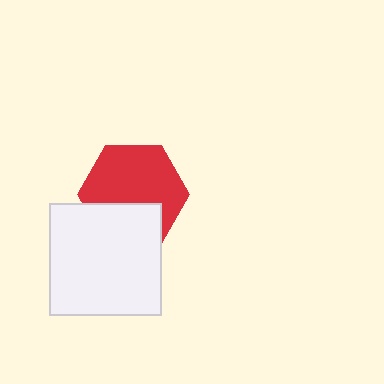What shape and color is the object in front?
The object in front is a white square.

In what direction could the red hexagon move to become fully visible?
The red hexagon could move up. That would shift it out from behind the white square entirely.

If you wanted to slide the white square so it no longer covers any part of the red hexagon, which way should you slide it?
Slide it down — that is the most direct way to separate the two shapes.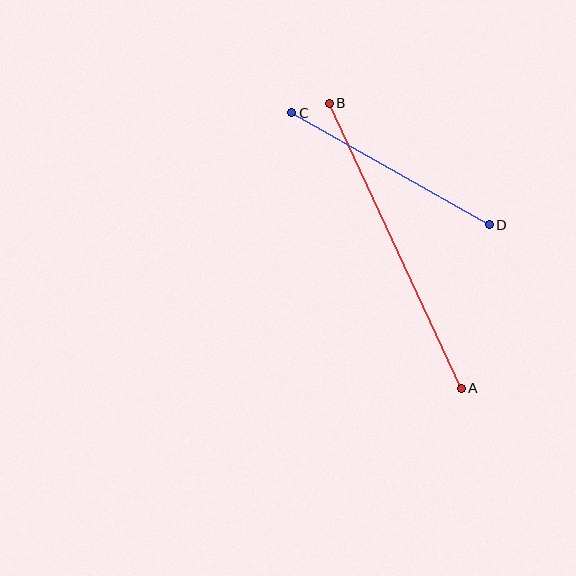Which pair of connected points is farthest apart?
Points A and B are farthest apart.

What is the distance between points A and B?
The distance is approximately 314 pixels.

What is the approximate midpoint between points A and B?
The midpoint is at approximately (395, 246) pixels.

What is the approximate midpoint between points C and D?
The midpoint is at approximately (390, 169) pixels.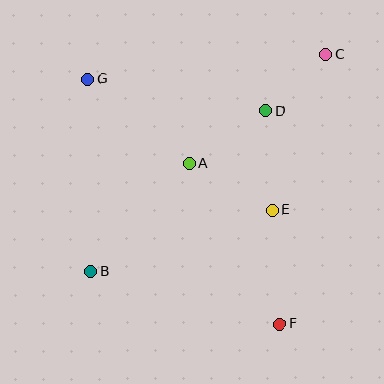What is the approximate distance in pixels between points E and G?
The distance between E and G is approximately 226 pixels.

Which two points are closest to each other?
Points C and D are closest to each other.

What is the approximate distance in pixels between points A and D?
The distance between A and D is approximately 93 pixels.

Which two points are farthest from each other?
Points B and C are farthest from each other.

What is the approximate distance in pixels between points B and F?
The distance between B and F is approximately 196 pixels.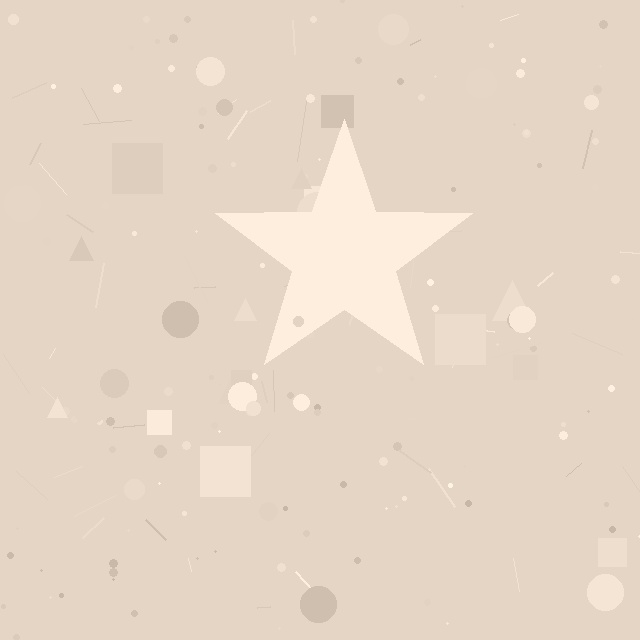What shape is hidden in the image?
A star is hidden in the image.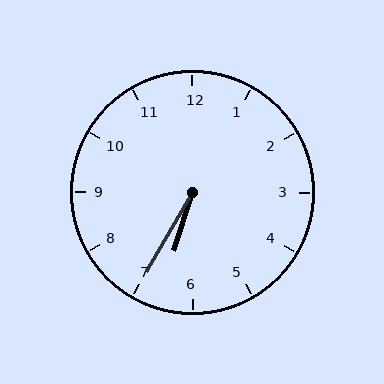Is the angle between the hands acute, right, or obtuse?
It is acute.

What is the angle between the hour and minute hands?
Approximately 12 degrees.